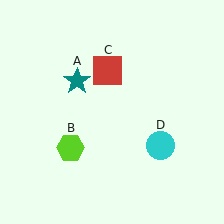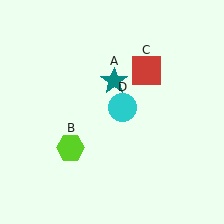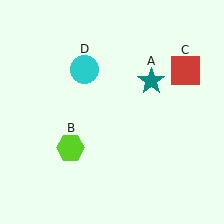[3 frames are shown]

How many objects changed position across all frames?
3 objects changed position: teal star (object A), red square (object C), cyan circle (object D).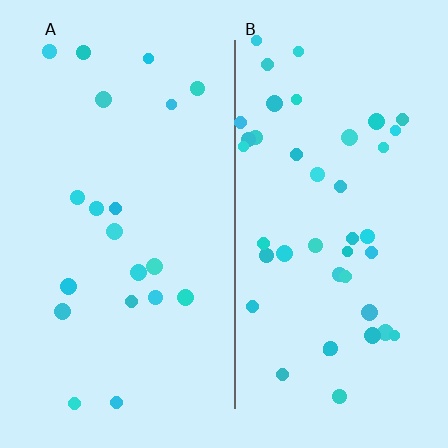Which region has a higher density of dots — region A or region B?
B (the right).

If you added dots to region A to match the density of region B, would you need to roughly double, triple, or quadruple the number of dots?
Approximately double.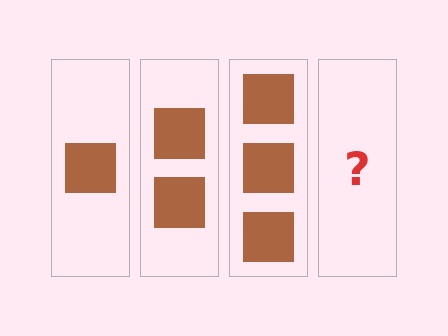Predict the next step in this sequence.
The next step is 4 squares.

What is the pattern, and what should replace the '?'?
The pattern is that each step adds one more square. The '?' should be 4 squares.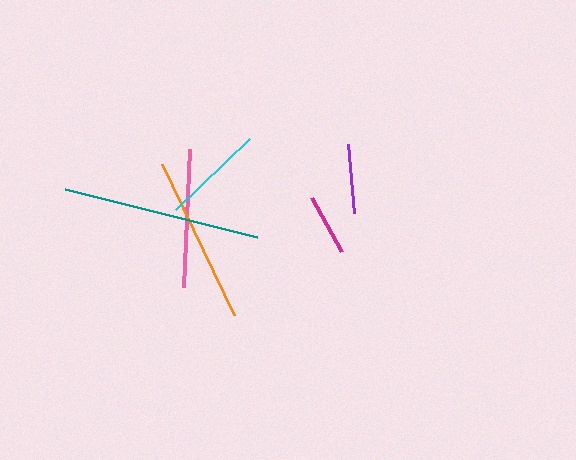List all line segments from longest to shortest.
From longest to shortest: teal, orange, pink, cyan, purple, magenta.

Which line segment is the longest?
The teal line is the longest at approximately 198 pixels.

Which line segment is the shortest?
The magenta line is the shortest at approximately 62 pixels.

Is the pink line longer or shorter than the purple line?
The pink line is longer than the purple line.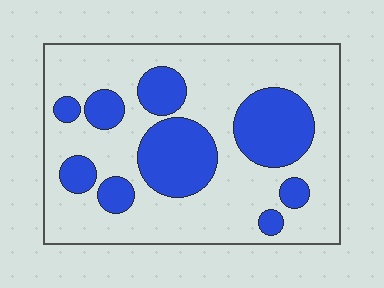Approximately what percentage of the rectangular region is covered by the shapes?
Approximately 30%.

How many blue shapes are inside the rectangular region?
9.